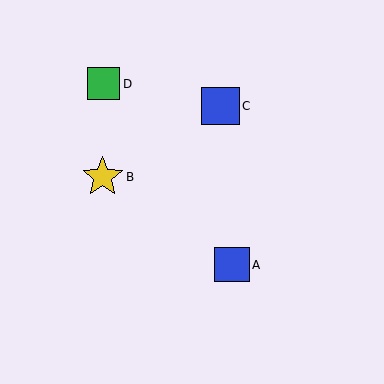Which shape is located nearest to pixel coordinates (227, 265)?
The blue square (labeled A) at (232, 265) is nearest to that location.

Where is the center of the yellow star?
The center of the yellow star is at (103, 177).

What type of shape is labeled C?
Shape C is a blue square.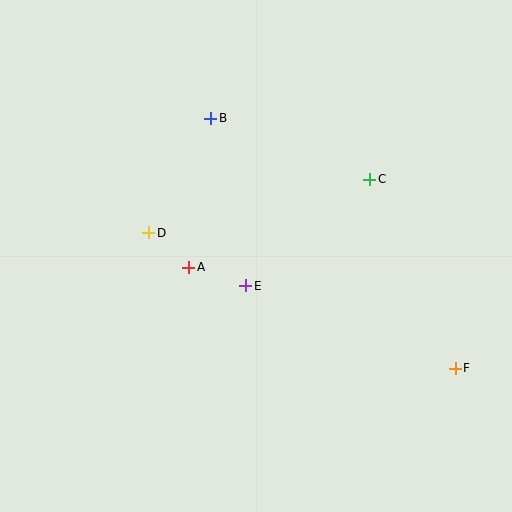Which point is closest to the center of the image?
Point E at (246, 286) is closest to the center.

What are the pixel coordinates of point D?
Point D is at (149, 233).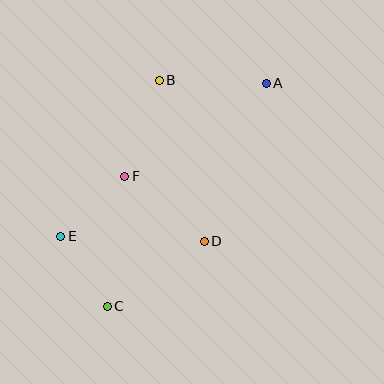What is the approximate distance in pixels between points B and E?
The distance between B and E is approximately 184 pixels.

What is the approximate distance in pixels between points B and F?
The distance between B and F is approximately 102 pixels.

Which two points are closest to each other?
Points C and E are closest to each other.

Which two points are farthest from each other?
Points A and C are farthest from each other.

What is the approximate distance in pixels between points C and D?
The distance between C and D is approximately 117 pixels.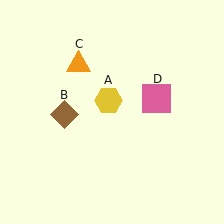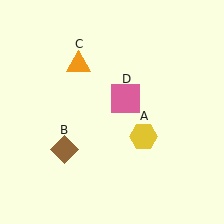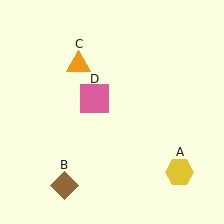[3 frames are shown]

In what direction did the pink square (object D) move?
The pink square (object D) moved left.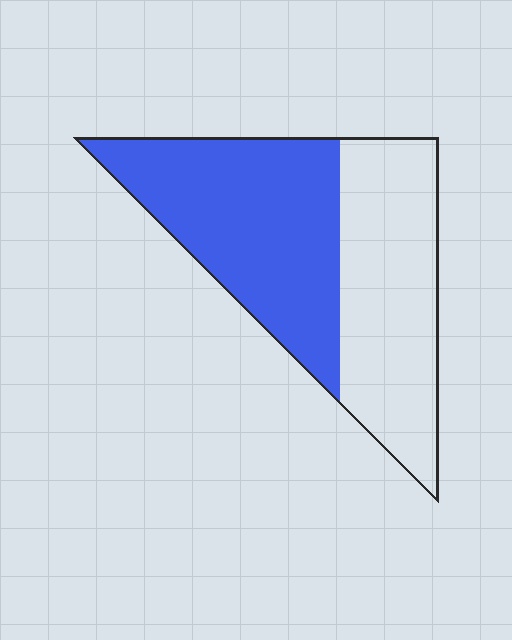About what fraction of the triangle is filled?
About one half (1/2).